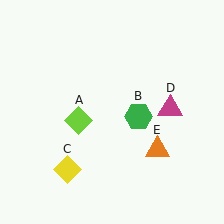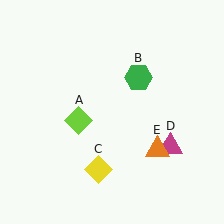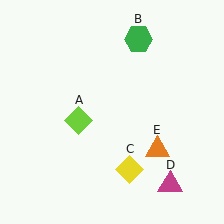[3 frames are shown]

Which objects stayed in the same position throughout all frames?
Lime diamond (object A) and orange triangle (object E) remained stationary.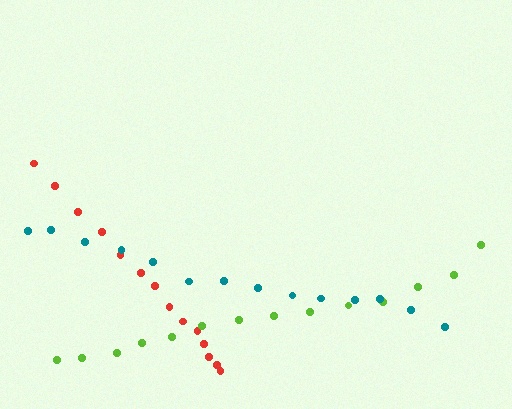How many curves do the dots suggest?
There are 3 distinct paths.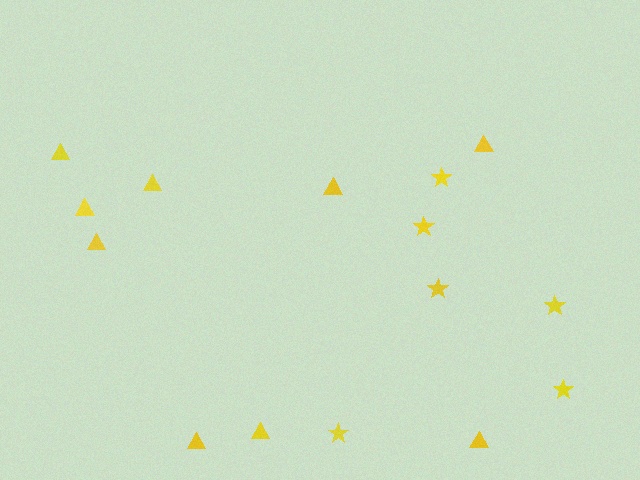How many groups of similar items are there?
There are 2 groups: one group of triangles (9) and one group of stars (6).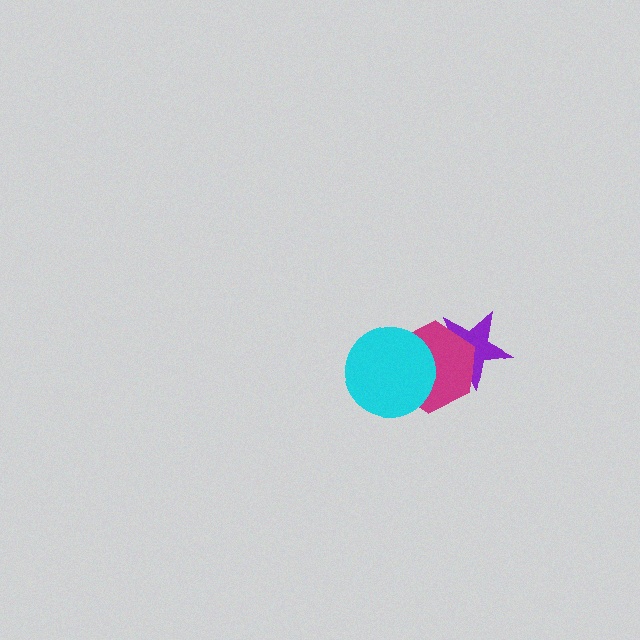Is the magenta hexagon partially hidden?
Yes, it is partially covered by another shape.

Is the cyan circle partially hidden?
No, no other shape covers it.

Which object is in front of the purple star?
The magenta hexagon is in front of the purple star.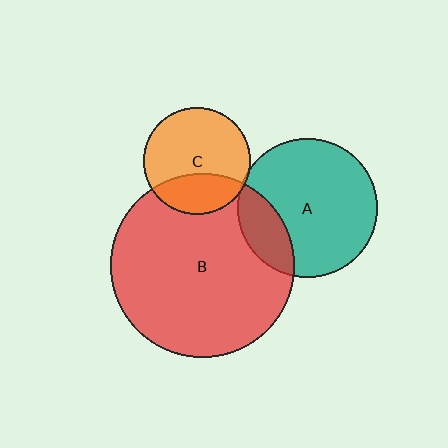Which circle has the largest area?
Circle B (red).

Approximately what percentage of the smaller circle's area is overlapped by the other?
Approximately 20%.